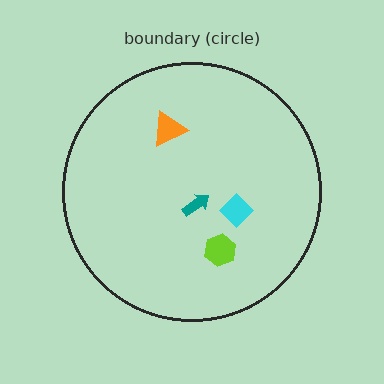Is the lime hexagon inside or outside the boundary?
Inside.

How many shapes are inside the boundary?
4 inside, 0 outside.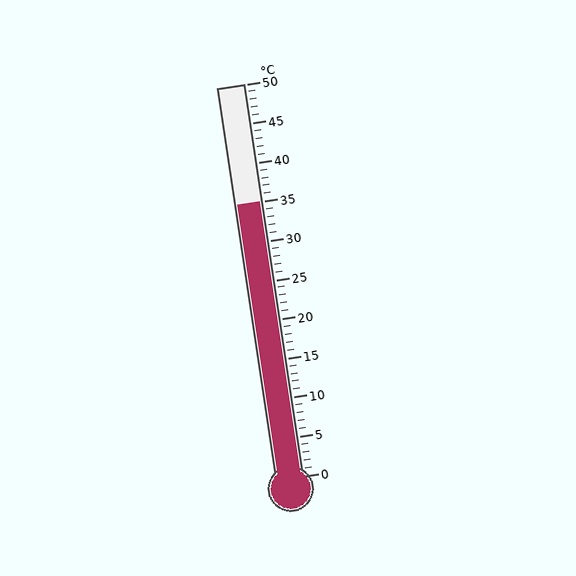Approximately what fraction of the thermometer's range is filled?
The thermometer is filled to approximately 70% of its range.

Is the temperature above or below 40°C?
The temperature is below 40°C.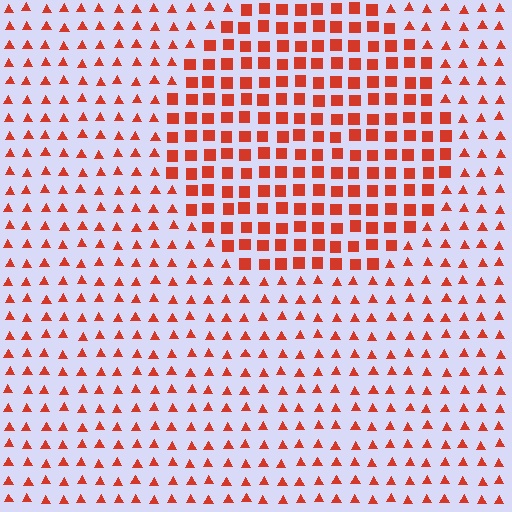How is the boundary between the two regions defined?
The boundary is defined by a change in element shape: squares inside vs. triangles outside. All elements share the same color and spacing.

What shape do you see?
I see a circle.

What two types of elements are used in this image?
The image uses squares inside the circle region and triangles outside it.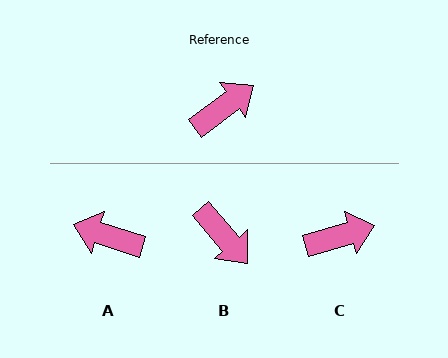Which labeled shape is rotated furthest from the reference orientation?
A, about 126 degrees away.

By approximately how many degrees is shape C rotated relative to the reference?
Approximately 21 degrees clockwise.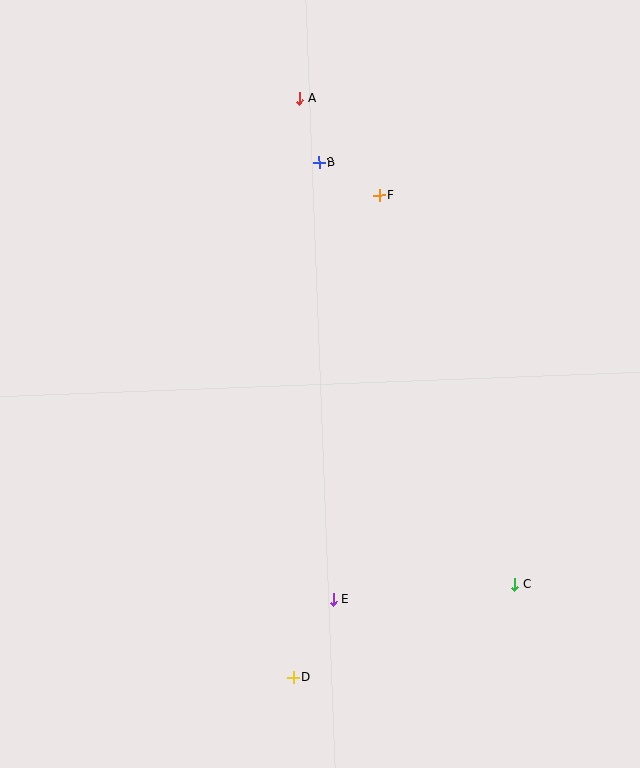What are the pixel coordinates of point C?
Point C is at (515, 585).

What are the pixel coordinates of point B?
Point B is at (319, 163).